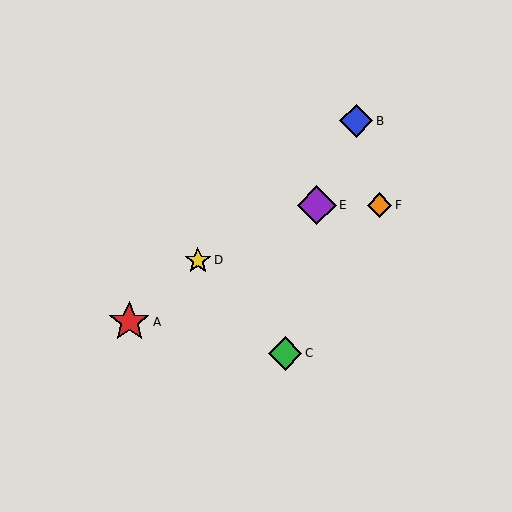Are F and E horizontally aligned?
Yes, both are at y≈205.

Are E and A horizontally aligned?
No, E is at y≈205 and A is at y≈322.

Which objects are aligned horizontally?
Objects E, F are aligned horizontally.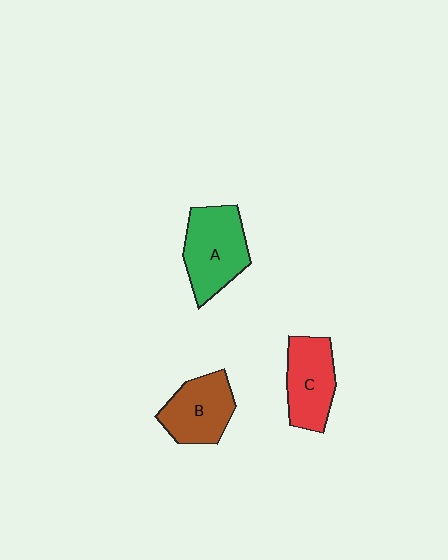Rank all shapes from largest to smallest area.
From largest to smallest: A (green), C (red), B (brown).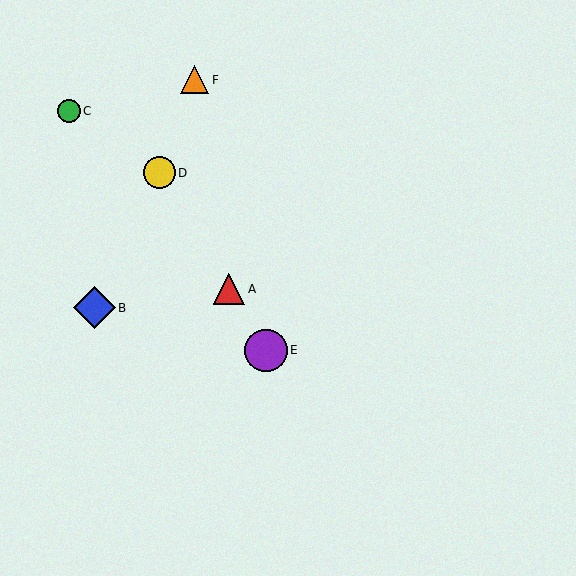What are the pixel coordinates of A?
Object A is at (229, 289).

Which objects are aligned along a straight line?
Objects A, D, E are aligned along a straight line.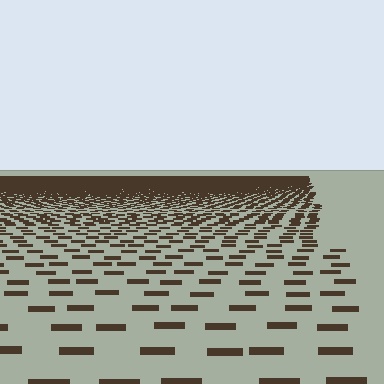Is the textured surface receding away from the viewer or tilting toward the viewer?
The surface is receding away from the viewer. Texture elements get smaller and denser toward the top.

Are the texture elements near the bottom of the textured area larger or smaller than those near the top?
Larger. Near the bottom, elements are closer to the viewer and appear at a bigger on-screen size.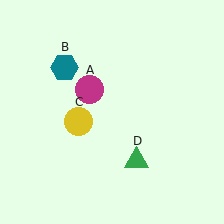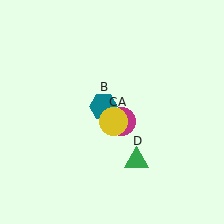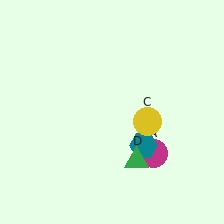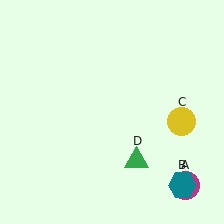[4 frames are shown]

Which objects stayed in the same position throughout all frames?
Green triangle (object D) remained stationary.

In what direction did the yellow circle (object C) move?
The yellow circle (object C) moved right.